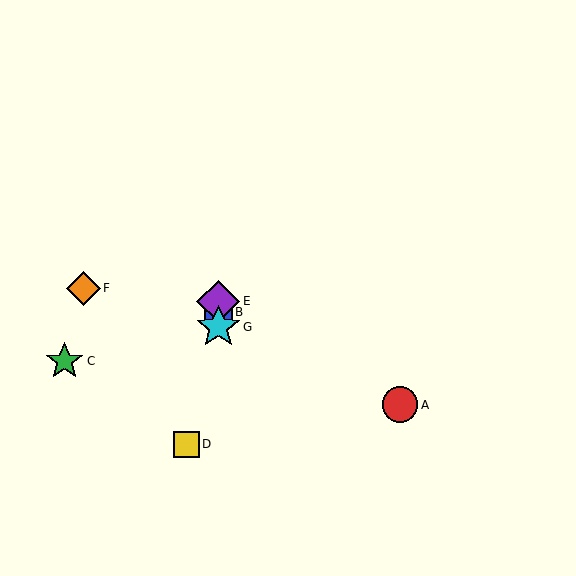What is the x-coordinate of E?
Object E is at x≈218.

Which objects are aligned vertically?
Objects B, E, G are aligned vertically.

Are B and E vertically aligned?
Yes, both are at x≈218.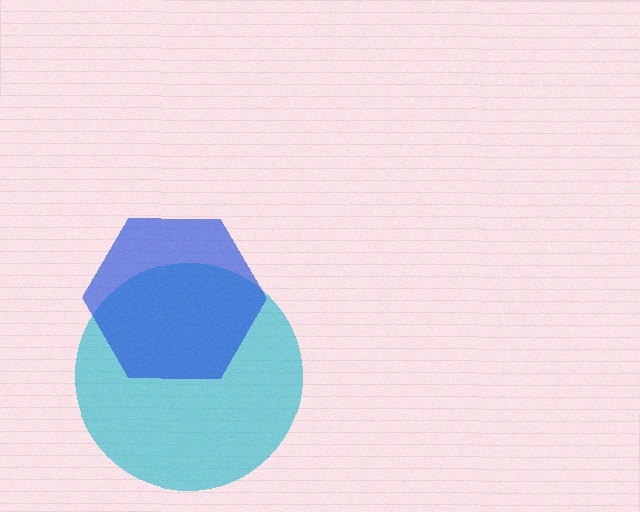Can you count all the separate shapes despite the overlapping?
Yes, there are 2 separate shapes.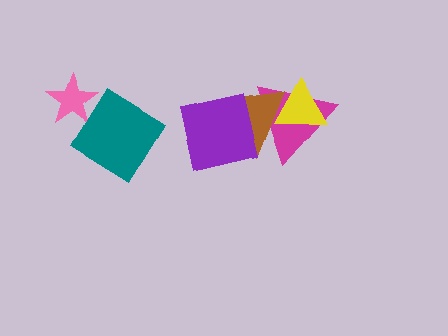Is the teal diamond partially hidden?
No, no other shape covers it.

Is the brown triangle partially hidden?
Yes, it is partially covered by another shape.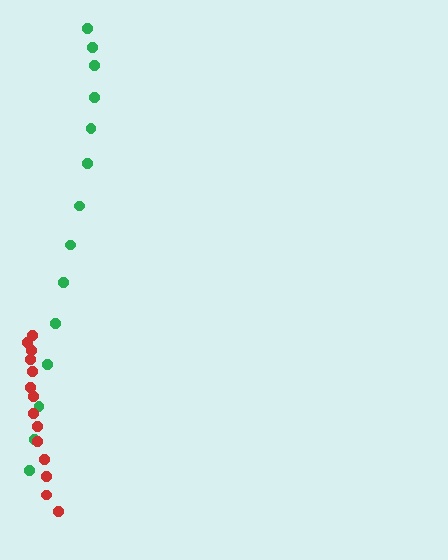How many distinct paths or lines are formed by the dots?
There are 2 distinct paths.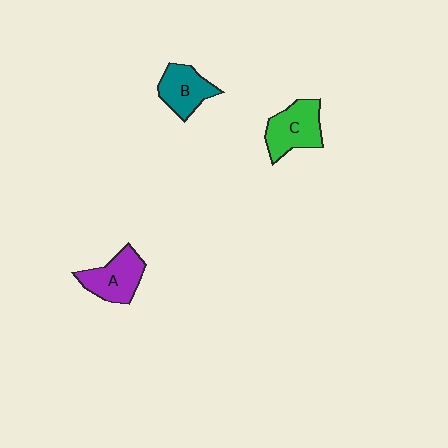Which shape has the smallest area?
Shape B (teal).